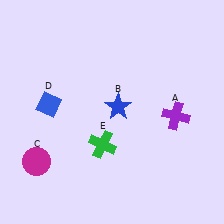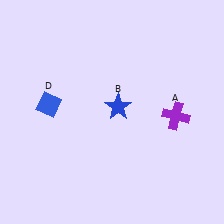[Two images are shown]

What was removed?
The magenta circle (C), the green cross (E) were removed in Image 2.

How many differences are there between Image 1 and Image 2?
There are 2 differences between the two images.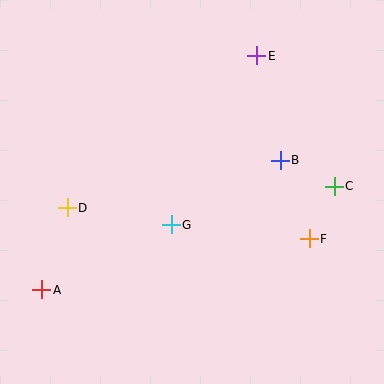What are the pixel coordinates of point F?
Point F is at (309, 239).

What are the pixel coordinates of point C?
Point C is at (334, 186).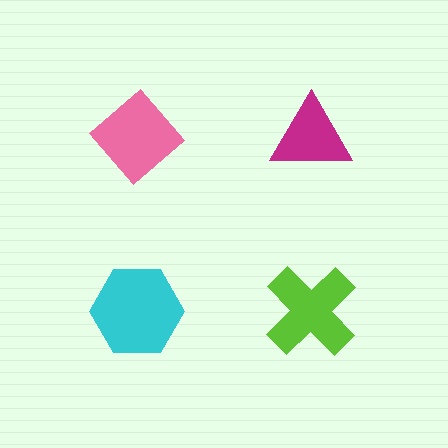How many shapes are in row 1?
2 shapes.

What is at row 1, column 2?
A magenta triangle.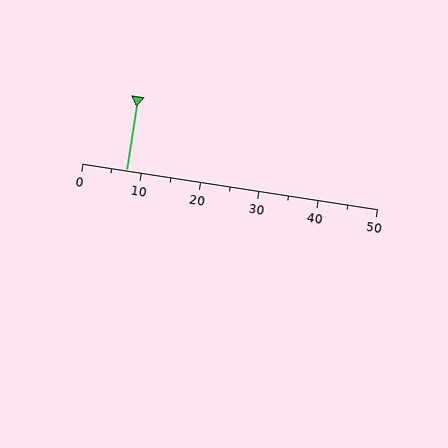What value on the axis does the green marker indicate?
The marker indicates approximately 7.5.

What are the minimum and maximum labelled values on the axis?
The axis runs from 0 to 50.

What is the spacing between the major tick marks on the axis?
The major ticks are spaced 10 apart.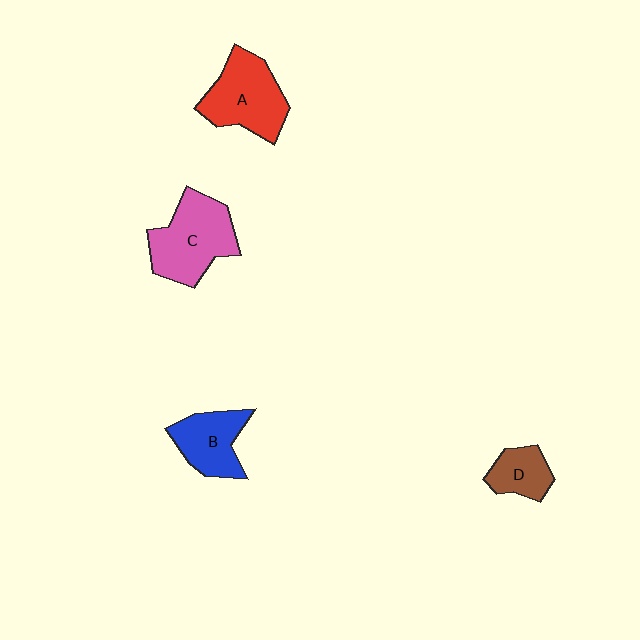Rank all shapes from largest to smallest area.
From largest to smallest: C (pink), A (red), B (blue), D (brown).